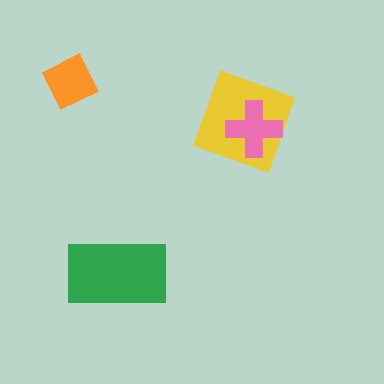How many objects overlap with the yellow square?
1 object overlaps with the yellow square.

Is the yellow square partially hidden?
Yes, it is partially covered by another shape.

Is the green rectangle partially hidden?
No, no other shape covers it.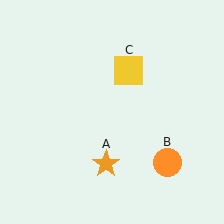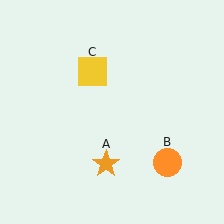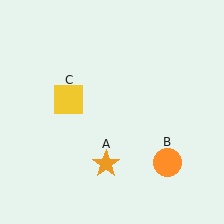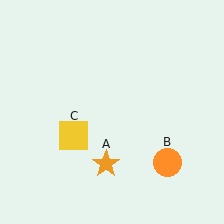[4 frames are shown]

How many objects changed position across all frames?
1 object changed position: yellow square (object C).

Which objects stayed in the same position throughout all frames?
Orange star (object A) and orange circle (object B) remained stationary.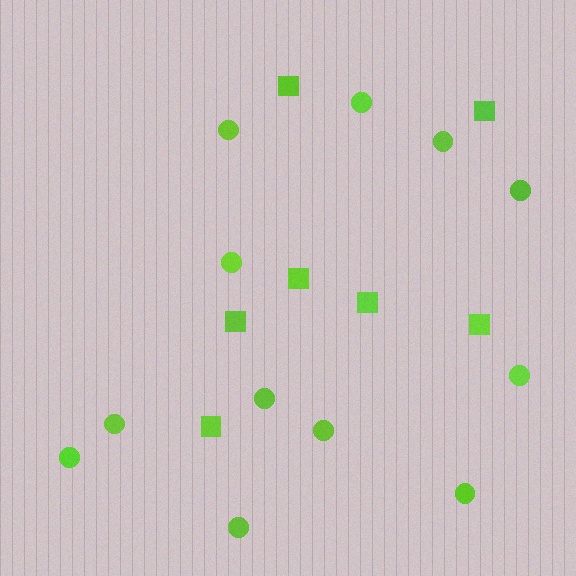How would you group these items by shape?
There are 2 groups: one group of squares (7) and one group of circles (12).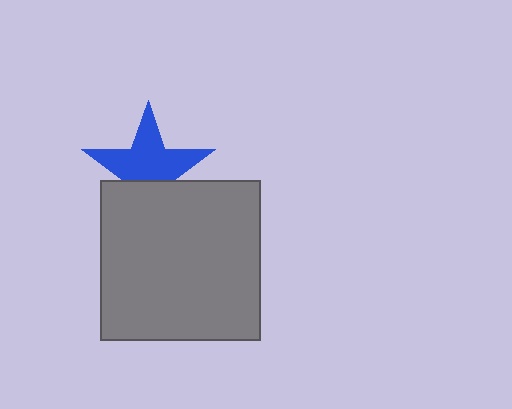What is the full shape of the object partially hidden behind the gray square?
The partially hidden object is a blue star.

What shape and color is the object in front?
The object in front is a gray square.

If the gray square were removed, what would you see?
You would see the complete blue star.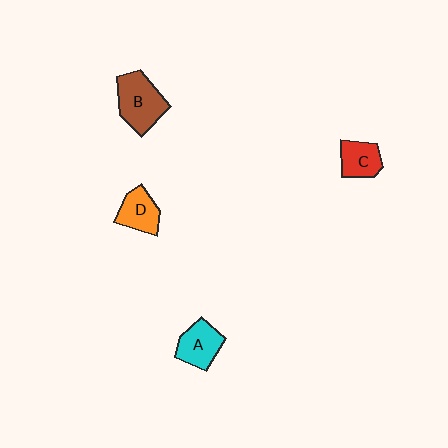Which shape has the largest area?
Shape B (brown).